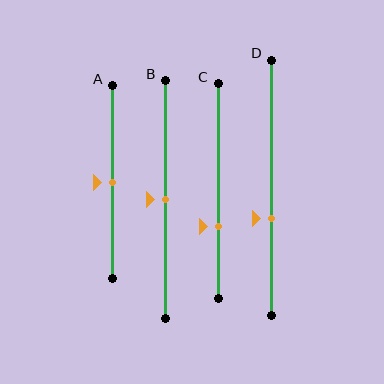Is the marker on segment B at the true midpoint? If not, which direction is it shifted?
Yes, the marker on segment B is at the true midpoint.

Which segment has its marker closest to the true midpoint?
Segment A has its marker closest to the true midpoint.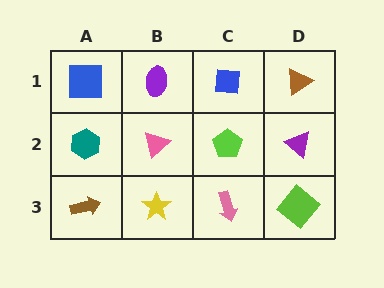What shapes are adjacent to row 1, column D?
A purple triangle (row 2, column D), a blue square (row 1, column C).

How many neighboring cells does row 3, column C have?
3.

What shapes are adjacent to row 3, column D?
A purple triangle (row 2, column D), a pink arrow (row 3, column C).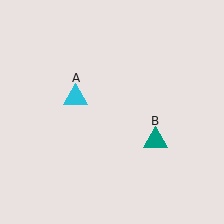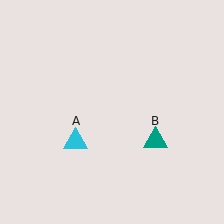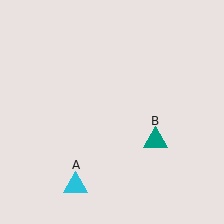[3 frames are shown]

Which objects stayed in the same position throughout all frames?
Teal triangle (object B) remained stationary.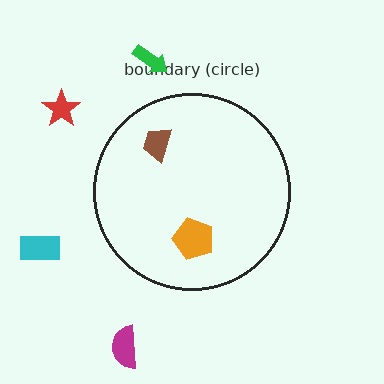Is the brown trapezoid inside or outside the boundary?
Inside.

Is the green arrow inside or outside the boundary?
Outside.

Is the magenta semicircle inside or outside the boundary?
Outside.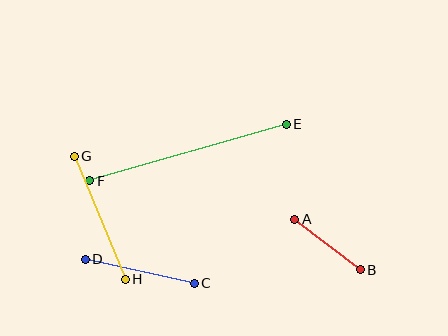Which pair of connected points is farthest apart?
Points E and F are farthest apart.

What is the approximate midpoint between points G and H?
The midpoint is at approximately (100, 218) pixels.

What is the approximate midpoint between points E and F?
The midpoint is at approximately (188, 153) pixels.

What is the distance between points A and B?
The distance is approximately 83 pixels.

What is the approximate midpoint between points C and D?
The midpoint is at approximately (140, 271) pixels.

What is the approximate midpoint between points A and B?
The midpoint is at approximately (328, 245) pixels.